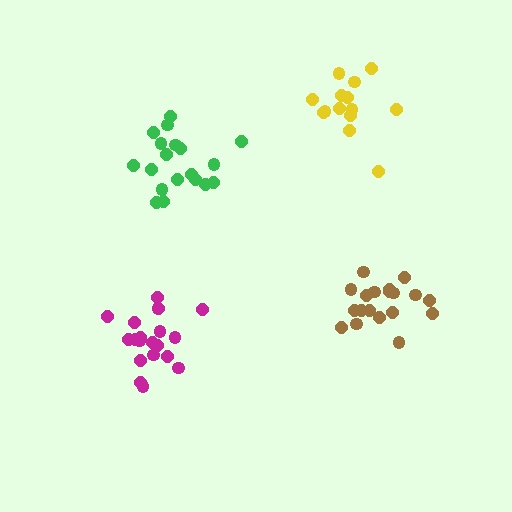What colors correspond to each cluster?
The clusters are colored: green, magenta, yellow, brown.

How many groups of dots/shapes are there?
There are 4 groups.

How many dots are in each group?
Group 1: 19 dots, Group 2: 20 dots, Group 3: 14 dots, Group 4: 19 dots (72 total).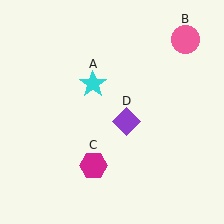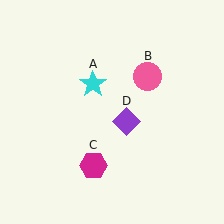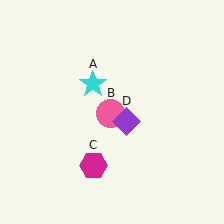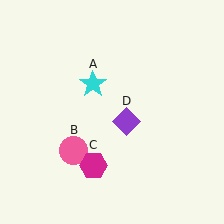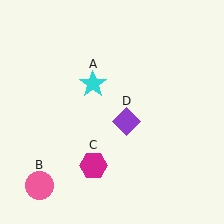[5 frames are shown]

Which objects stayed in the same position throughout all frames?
Cyan star (object A) and magenta hexagon (object C) and purple diamond (object D) remained stationary.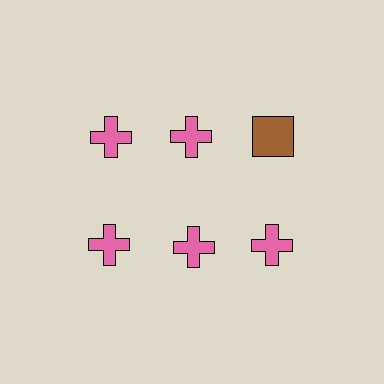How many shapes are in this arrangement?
There are 6 shapes arranged in a grid pattern.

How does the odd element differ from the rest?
It differs in both color (brown instead of pink) and shape (square instead of cross).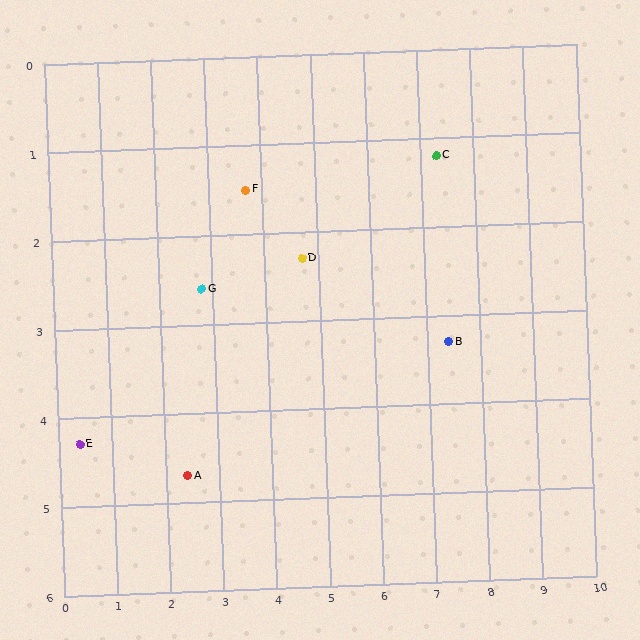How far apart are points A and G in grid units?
Points A and G are about 2.1 grid units apart.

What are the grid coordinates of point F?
Point F is at approximately (3.7, 1.5).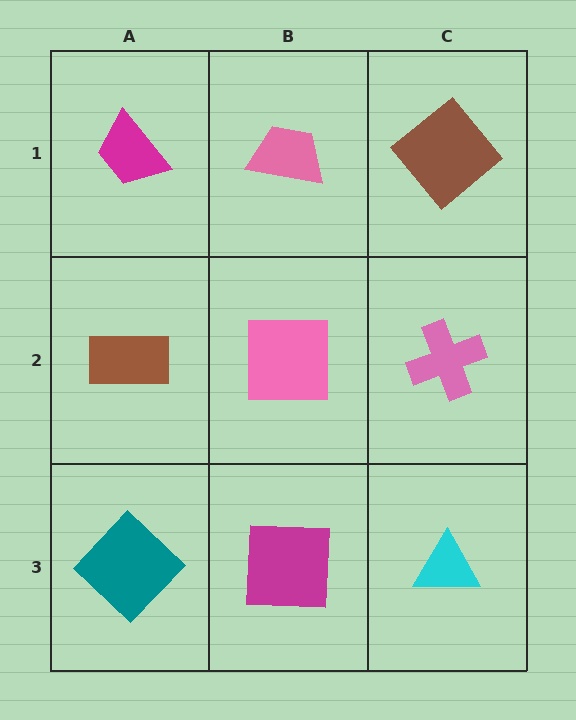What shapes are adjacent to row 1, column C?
A pink cross (row 2, column C), a pink trapezoid (row 1, column B).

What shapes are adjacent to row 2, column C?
A brown diamond (row 1, column C), a cyan triangle (row 3, column C), a pink square (row 2, column B).